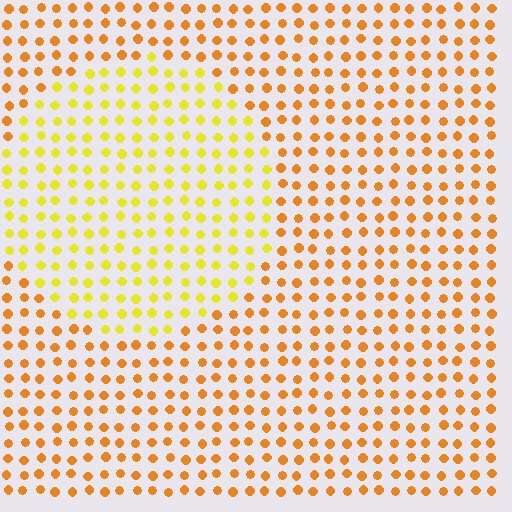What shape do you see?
I see a circle.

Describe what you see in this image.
The image is filled with small orange elements in a uniform arrangement. A circle-shaped region is visible where the elements are tinted to a slightly different hue, forming a subtle color boundary.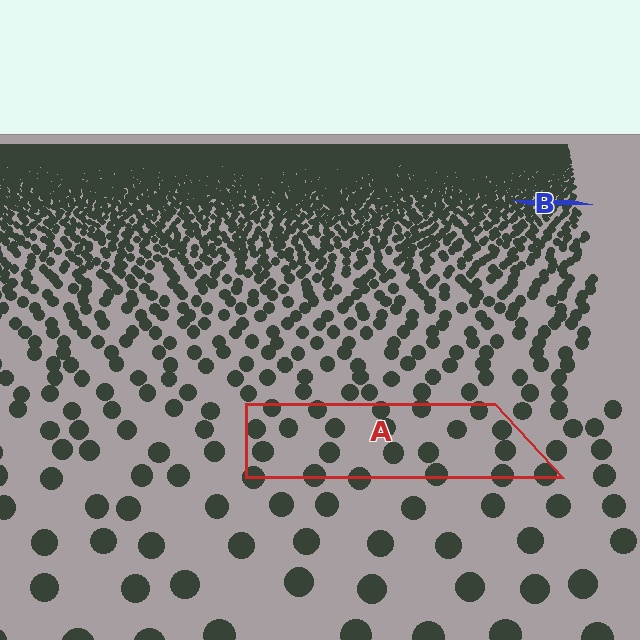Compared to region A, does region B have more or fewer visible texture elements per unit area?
Region B has more texture elements per unit area — they are packed more densely because it is farther away.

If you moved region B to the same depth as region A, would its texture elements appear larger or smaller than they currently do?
They would appear larger. At a closer depth, the same texture elements are projected at a bigger on-screen size.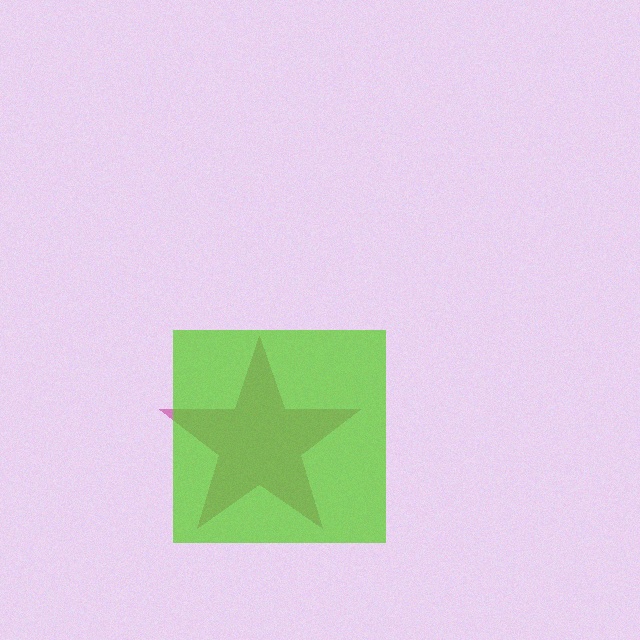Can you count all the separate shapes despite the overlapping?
Yes, there are 2 separate shapes.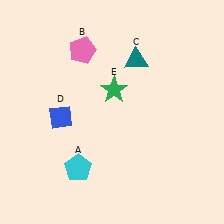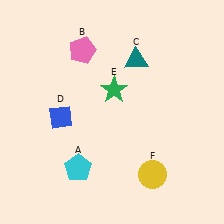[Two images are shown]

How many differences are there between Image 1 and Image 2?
There is 1 difference between the two images.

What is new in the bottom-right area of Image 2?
A yellow circle (F) was added in the bottom-right area of Image 2.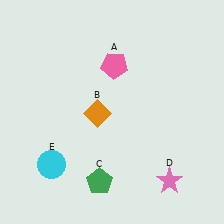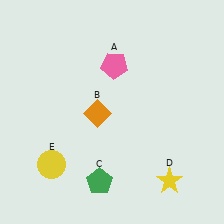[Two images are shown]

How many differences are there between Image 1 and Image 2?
There are 2 differences between the two images.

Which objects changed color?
D changed from pink to yellow. E changed from cyan to yellow.